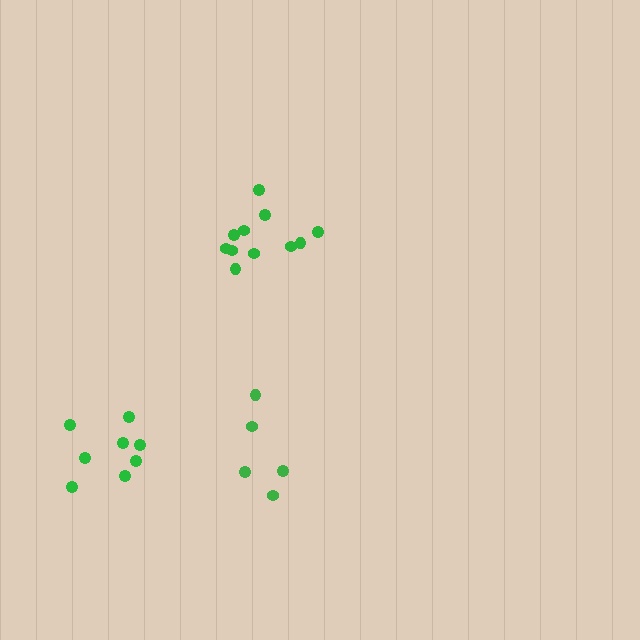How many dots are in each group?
Group 1: 5 dots, Group 2: 11 dots, Group 3: 8 dots (24 total).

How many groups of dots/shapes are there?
There are 3 groups.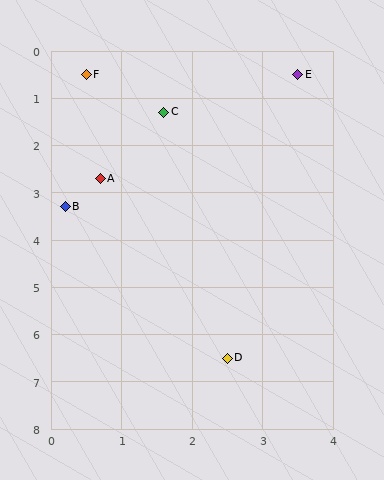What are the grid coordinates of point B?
Point B is at approximately (0.2, 3.3).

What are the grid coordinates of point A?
Point A is at approximately (0.7, 2.7).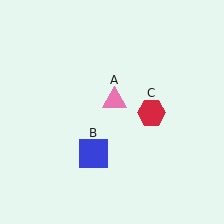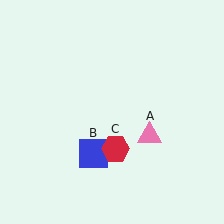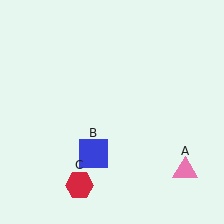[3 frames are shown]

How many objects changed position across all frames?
2 objects changed position: pink triangle (object A), red hexagon (object C).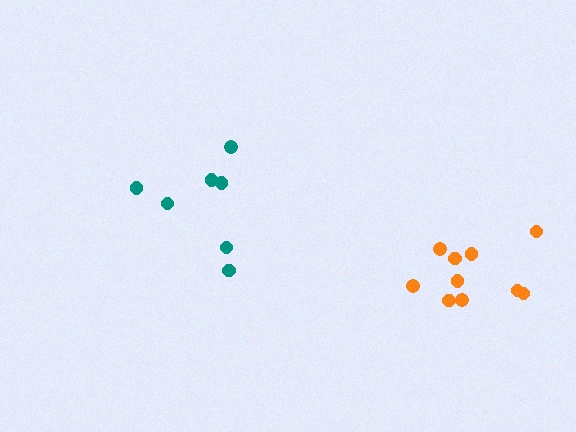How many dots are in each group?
Group 1: 7 dots, Group 2: 10 dots (17 total).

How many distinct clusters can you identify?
There are 2 distinct clusters.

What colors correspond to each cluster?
The clusters are colored: teal, orange.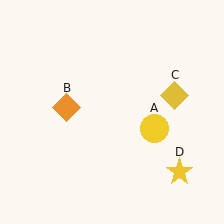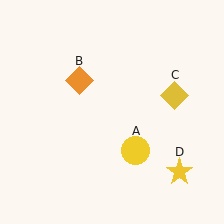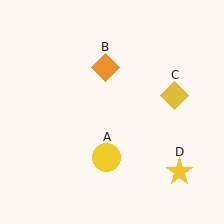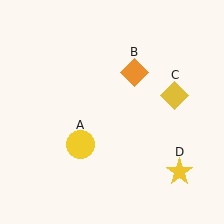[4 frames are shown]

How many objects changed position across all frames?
2 objects changed position: yellow circle (object A), orange diamond (object B).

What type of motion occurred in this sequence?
The yellow circle (object A), orange diamond (object B) rotated clockwise around the center of the scene.